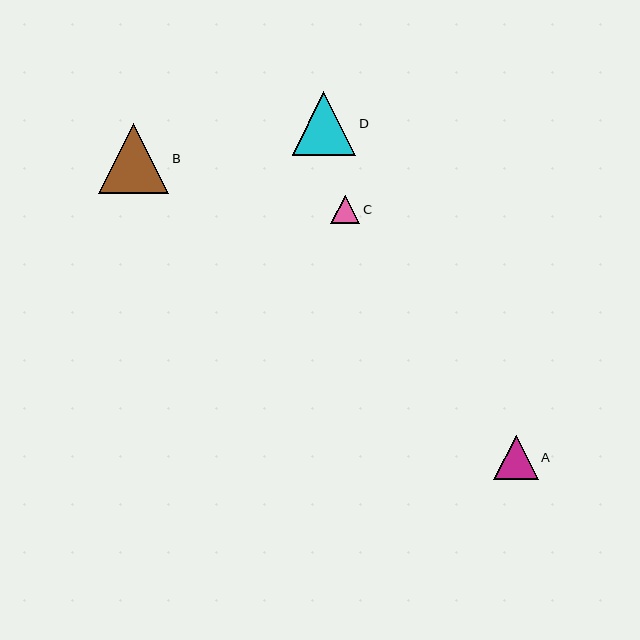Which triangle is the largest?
Triangle B is the largest with a size of approximately 70 pixels.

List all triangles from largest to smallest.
From largest to smallest: B, D, A, C.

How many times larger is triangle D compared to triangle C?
Triangle D is approximately 2.2 times the size of triangle C.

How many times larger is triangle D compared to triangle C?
Triangle D is approximately 2.2 times the size of triangle C.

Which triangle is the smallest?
Triangle C is the smallest with a size of approximately 29 pixels.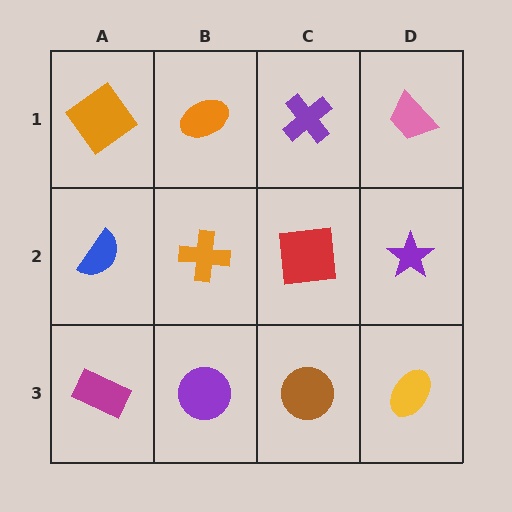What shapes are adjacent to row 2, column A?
An orange diamond (row 1, column A), a magenta rectangle (row 3, column A), an orange cross (row 2, column B).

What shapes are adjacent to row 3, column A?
A blue semicircle (row 2, column A), a purple circle (row 3, column B).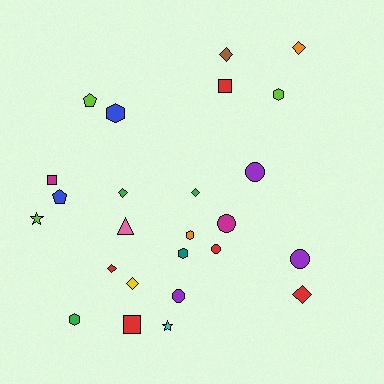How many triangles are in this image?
There is 1 triangle.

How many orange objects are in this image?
There are 2 orange objects.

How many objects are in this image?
There are 25 objects.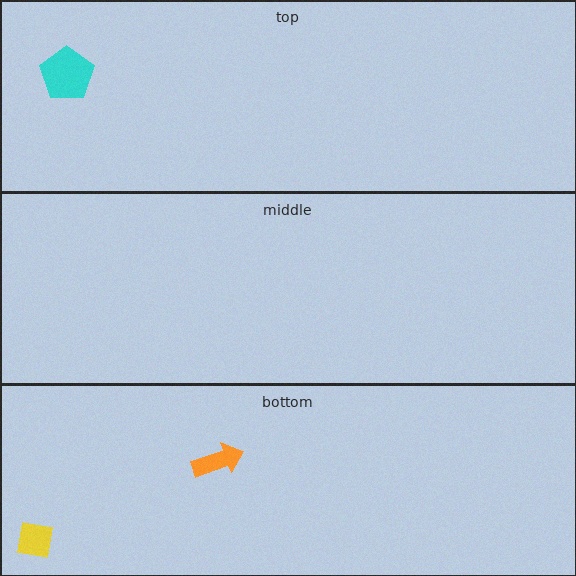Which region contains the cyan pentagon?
The top region.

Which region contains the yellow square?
The bottom region.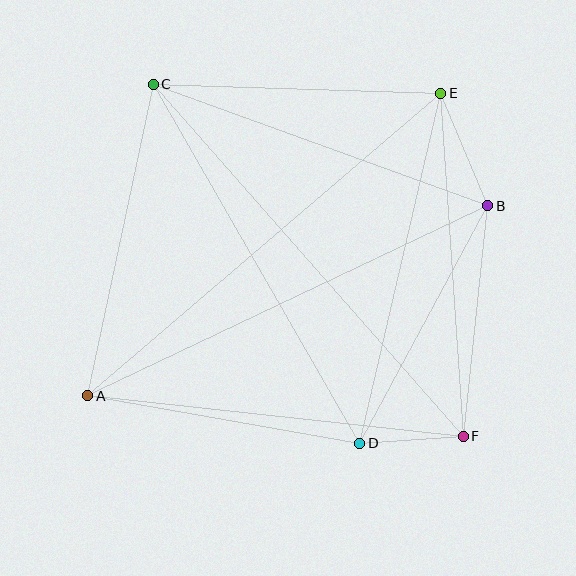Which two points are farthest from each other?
Points C and F are farthest from each other.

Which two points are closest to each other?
Points D and F are closest to each other.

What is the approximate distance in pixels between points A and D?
The distance between A and D is approximately 276 pixels.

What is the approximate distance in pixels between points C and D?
The distance between C and D is approximately 414 pixels.